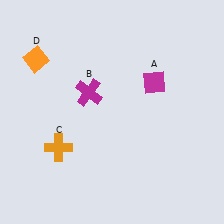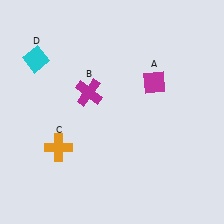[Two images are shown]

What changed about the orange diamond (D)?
In Image 1, D is orange. In Image 2, it changed to cyan.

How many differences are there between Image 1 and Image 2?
There is 1 difference between the two images.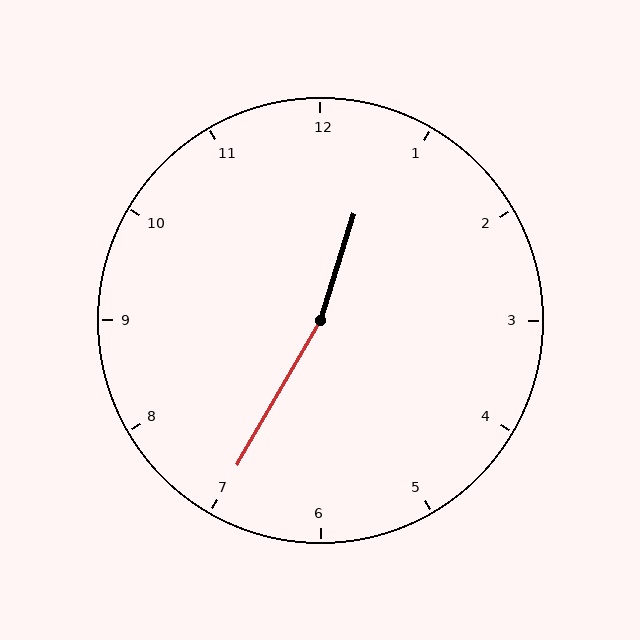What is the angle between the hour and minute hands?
Approximately 168 degrees.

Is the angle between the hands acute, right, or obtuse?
It is obtuse.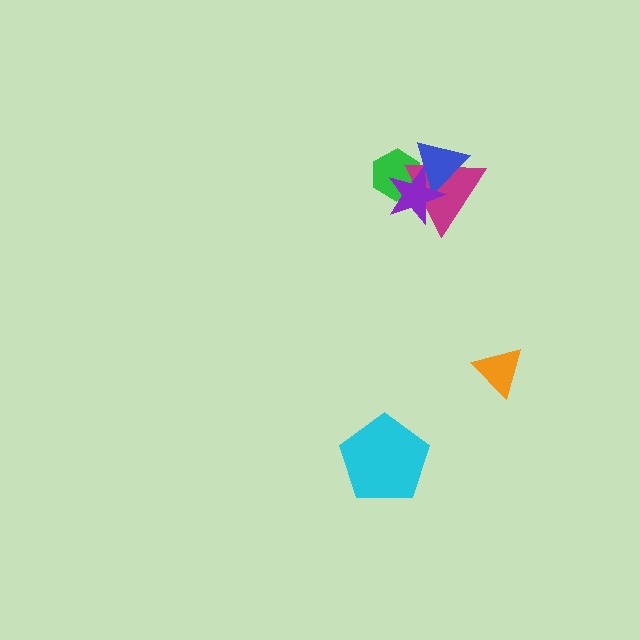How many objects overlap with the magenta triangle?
3 objects overlap with the magenta triangle.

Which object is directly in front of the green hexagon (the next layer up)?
The magenta triangle is directly in front of the green hexagon.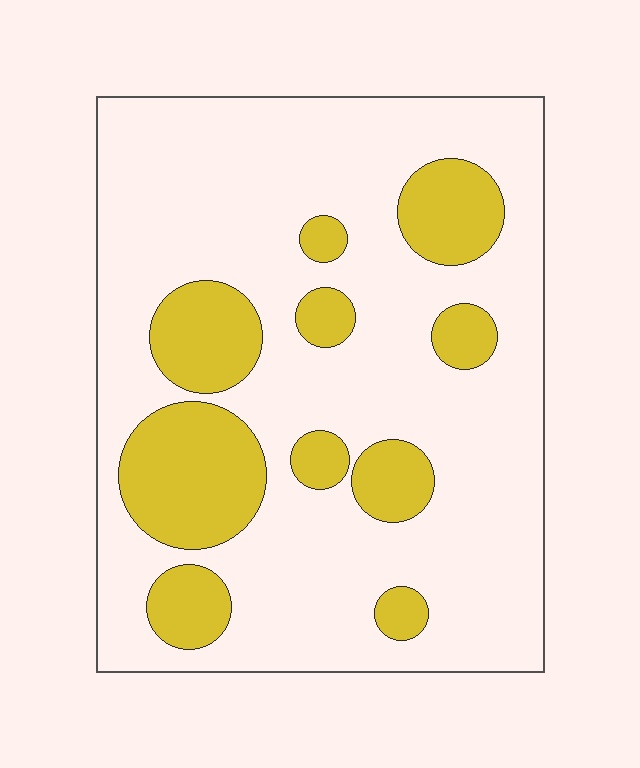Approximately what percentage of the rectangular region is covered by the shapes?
Approximately 25%.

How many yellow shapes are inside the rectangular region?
10.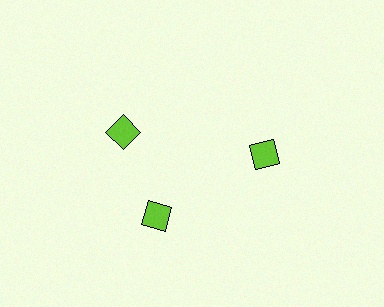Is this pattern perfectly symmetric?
No. The 3 lime diamonds are arranged in a ring, but one element near the 11 o'clock position is rotated out of alignment along the ring, breaking the 3-fold rotational symmetry.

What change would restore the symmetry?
The symmetry would be restored by rotating it back into even spacing with its neighbors so that all 3 diamonds sit at equal angles and equal distance from the center.